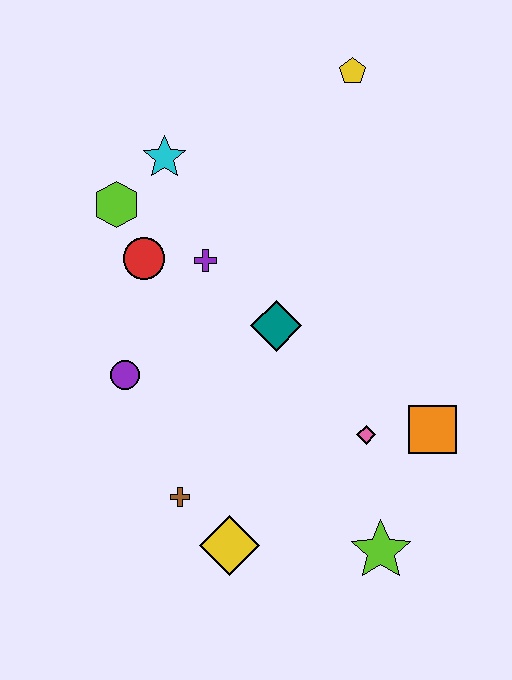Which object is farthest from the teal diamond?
The yellow pentagon is farthest from the teal diamond.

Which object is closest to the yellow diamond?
The brown cross is closest to the yellow diamond.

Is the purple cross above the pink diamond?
Yes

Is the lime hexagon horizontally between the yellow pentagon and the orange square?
No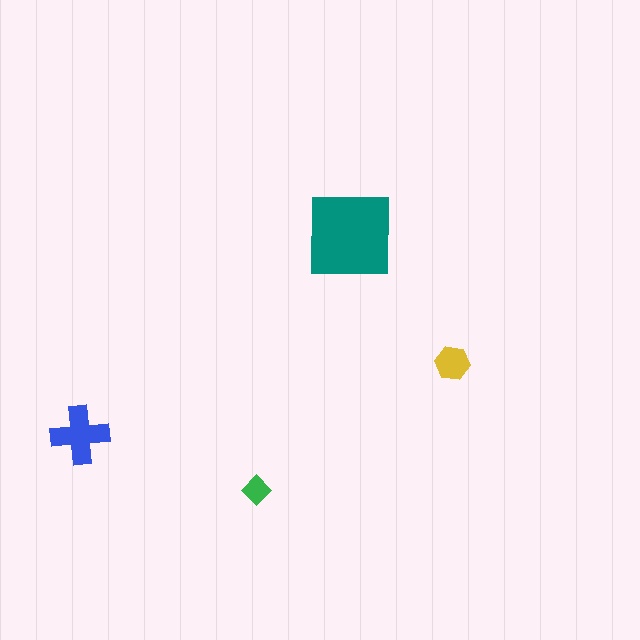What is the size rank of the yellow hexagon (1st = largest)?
3rd.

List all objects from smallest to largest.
The green diamond, the yellow hexagon, the blue cross, the teal square.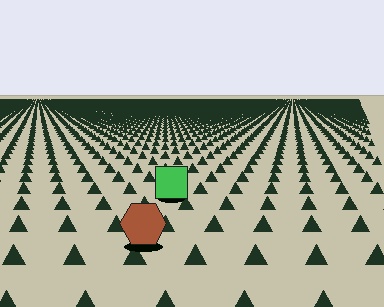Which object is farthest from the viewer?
The green square is farthest from the viewer. It appears smaller and the ground texture around it is denser.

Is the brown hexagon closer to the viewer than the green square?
Yes. The brown hexagon is closer — you can tell from the texture gradient: the ground texture is coarser near it.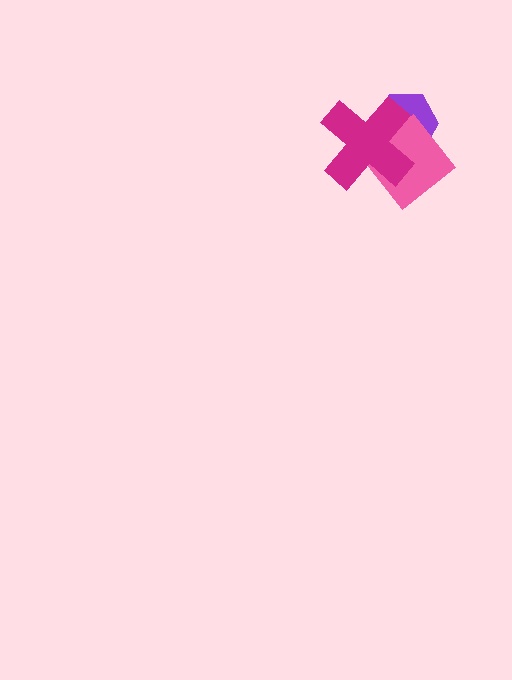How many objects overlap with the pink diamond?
2 objects overlap with the pink diamond.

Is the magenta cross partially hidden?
No, no other shape covers it.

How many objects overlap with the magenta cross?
2 objects overlap with the magenta cross.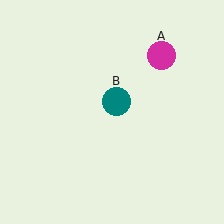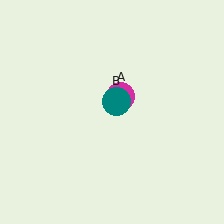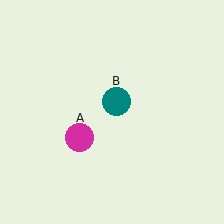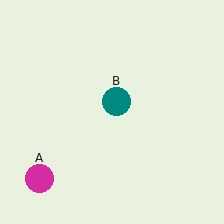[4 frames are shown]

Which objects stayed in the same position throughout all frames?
Teal circle (object B) remained stationary.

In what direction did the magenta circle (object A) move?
The magenta circle (object A) moved down and to the left.